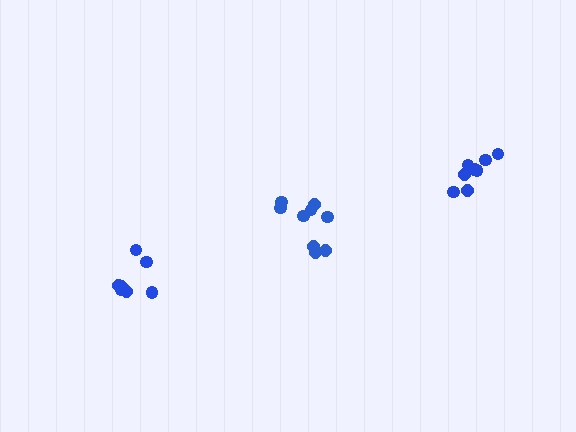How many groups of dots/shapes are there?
There are 3 groups.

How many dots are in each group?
Group 1: 7 dots, Group 2: 9 dots, Group 3: 8 dots (24 total).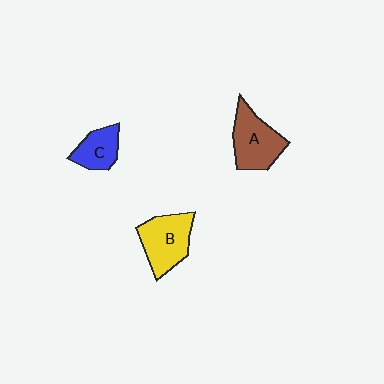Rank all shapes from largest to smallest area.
From largest to smallest: B (yellow), A (brown), C (blue).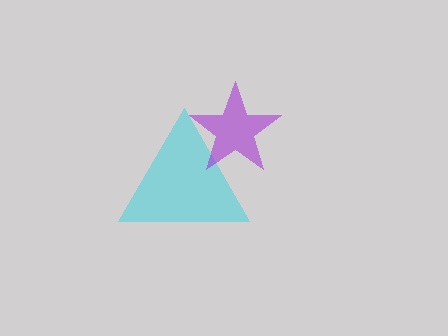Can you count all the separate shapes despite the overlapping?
Yes, there are 2 separate shapes.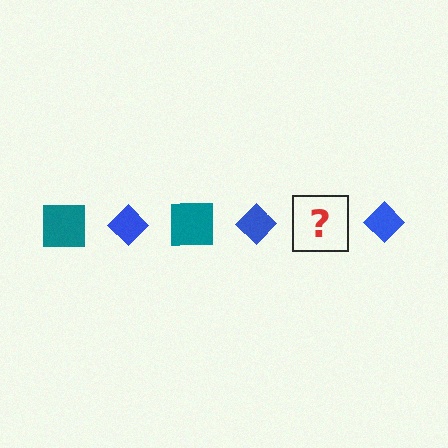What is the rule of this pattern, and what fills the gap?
The rule is that the pattern alternates between teal square and blue diamond. The gap should be filled with a teal square.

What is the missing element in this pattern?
The missing element is a teal square.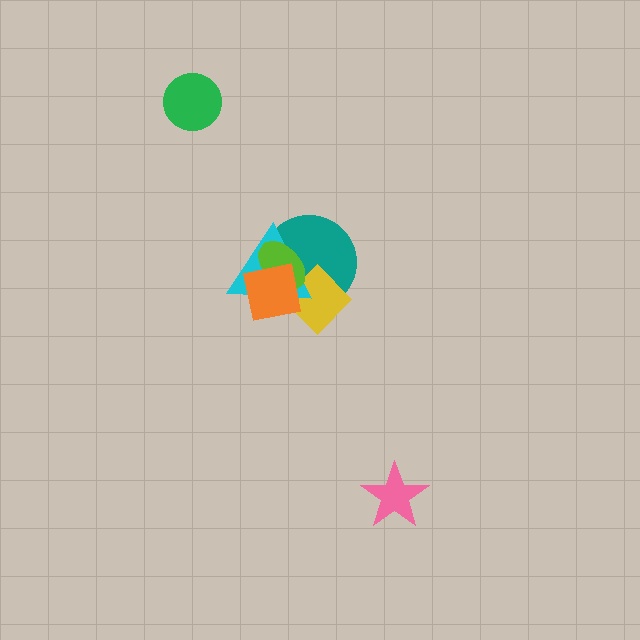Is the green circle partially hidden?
No, no other shape covers it.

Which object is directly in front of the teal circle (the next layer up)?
The yellow diamond is directly in front of the teal circle.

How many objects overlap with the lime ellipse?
4 objects overlap with the lime ellipse.